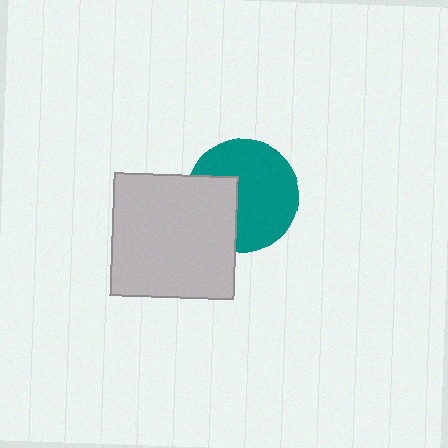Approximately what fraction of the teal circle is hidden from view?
Roughly 33% of the teal circle is hidden behind the light gray square.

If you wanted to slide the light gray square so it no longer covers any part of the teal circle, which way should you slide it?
Slide it left — that is the most direct way to separate the two shapes.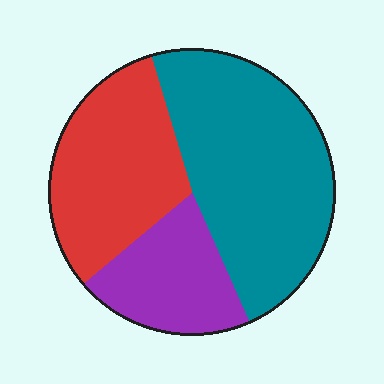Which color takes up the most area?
Teal, at roughly 50%.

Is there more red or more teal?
Teal.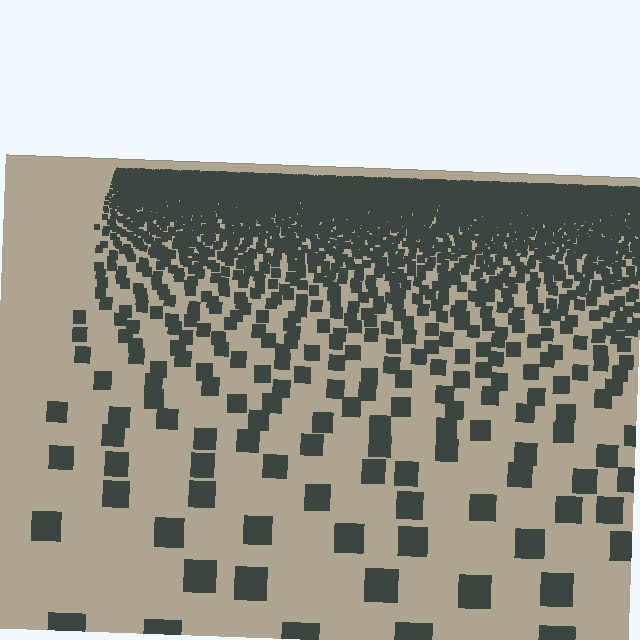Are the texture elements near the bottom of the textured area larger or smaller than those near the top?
Larger. Near the bottom, elements are closer to the viewer and appear at a bigger on-screen size.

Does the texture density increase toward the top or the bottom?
Density increases toward the top.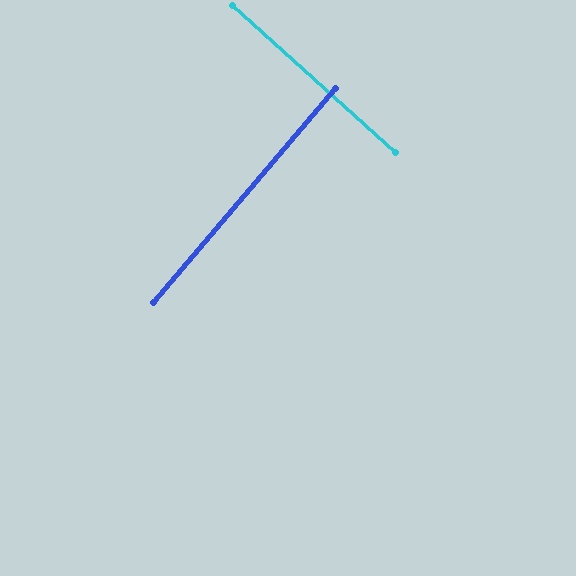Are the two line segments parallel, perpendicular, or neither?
Perpendicular — they meet at approximately 89°.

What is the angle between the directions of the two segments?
Approximately 89 degrees.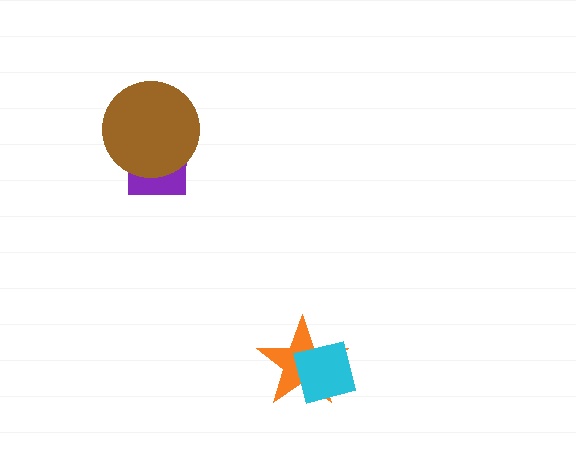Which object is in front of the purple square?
The brown circle is in front of the purple square.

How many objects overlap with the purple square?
1 object overlaps with the purple square.